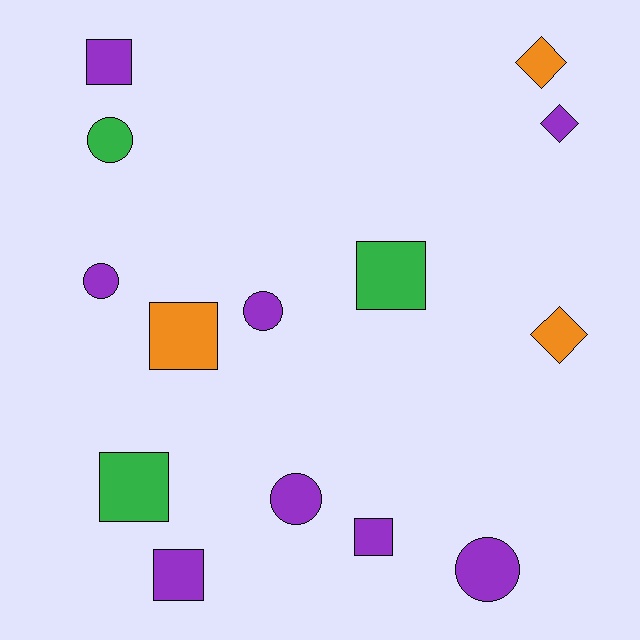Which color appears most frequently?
Purple, with 8 objects.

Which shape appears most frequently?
Square, with 6 objects.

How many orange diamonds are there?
There are 2 orange diamonds.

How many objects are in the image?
There are 14 objects.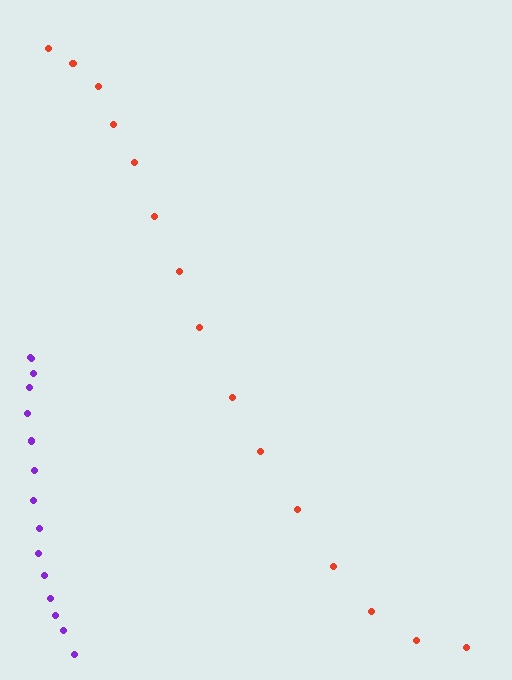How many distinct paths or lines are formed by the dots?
There are 2 distinct paths.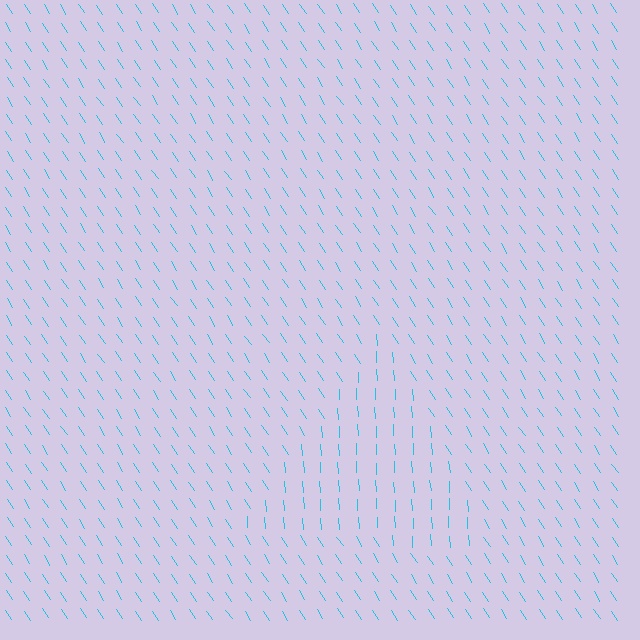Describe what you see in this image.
The image is filled with small cyan line segments. A triangle region in the image has lines oriented differently from the surrounding lines, creating a visible texture boundary.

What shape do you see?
I see a triangle.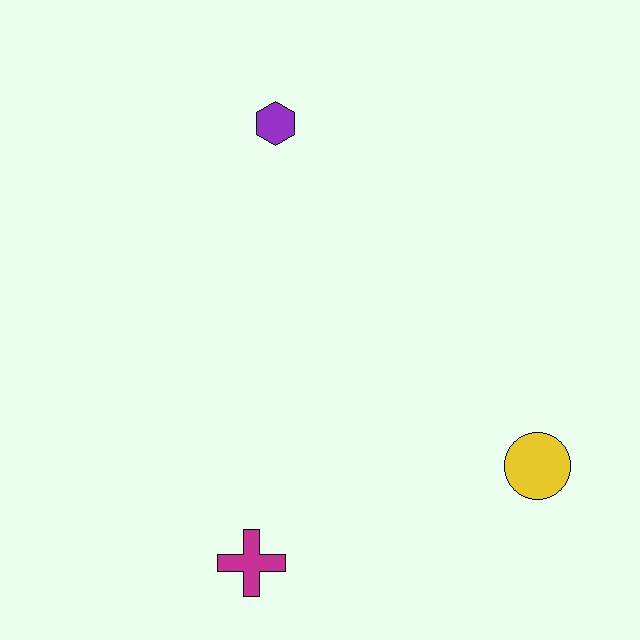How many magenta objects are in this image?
There is 1 magenta object.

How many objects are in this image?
There are 3 objects.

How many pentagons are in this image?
There are no pentagons.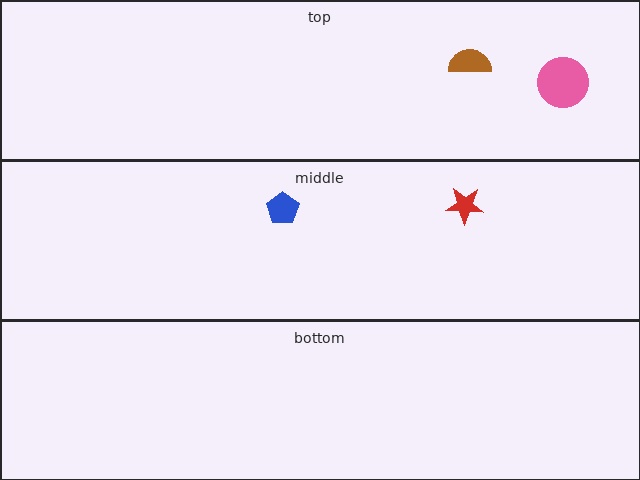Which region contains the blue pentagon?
The middle region.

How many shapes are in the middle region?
2.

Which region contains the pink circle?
The top region.